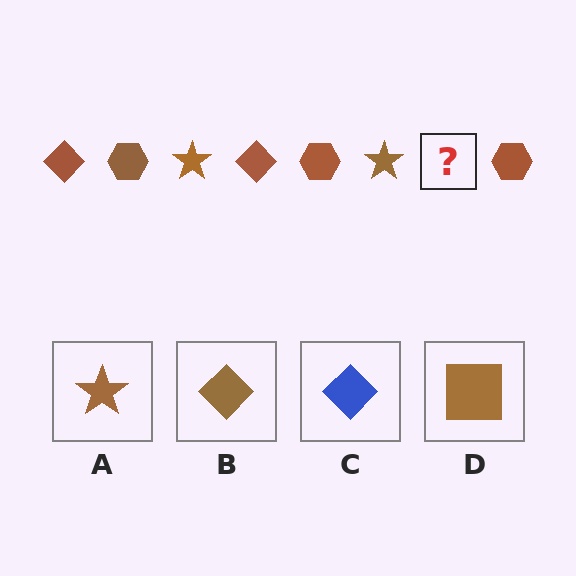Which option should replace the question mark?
Option B.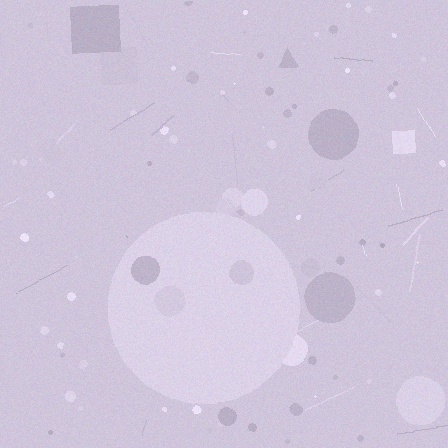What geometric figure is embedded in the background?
A circle is embedded in the background.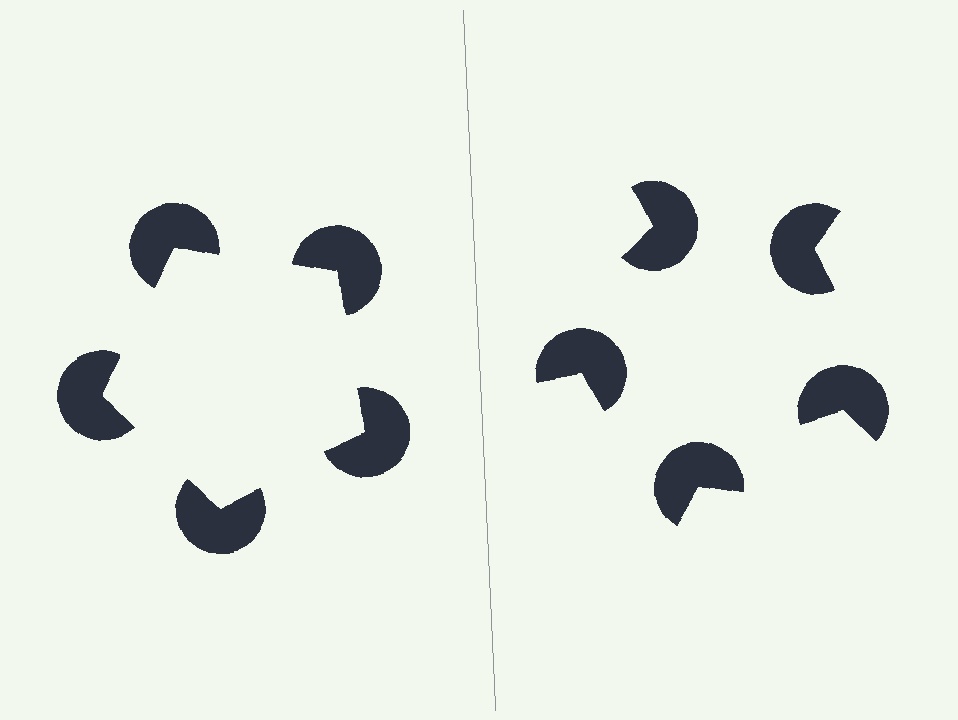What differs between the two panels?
The pac-man discs are positioned identically on both sides; only the wedge orientations differ. On the left they align to a pentagon; on the right they are misaligned.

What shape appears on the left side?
An illusory pentagon.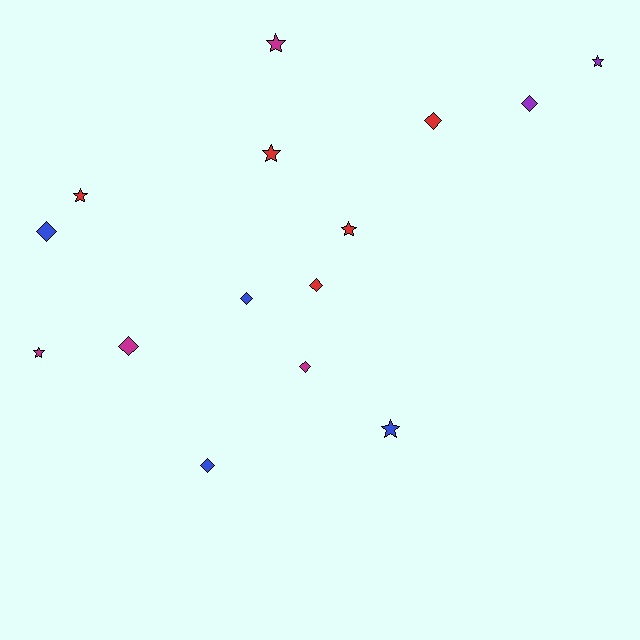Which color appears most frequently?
Red, with 5 objects.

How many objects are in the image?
There are 15 objects.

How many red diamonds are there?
There are 2 red diamonds.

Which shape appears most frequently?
Diamond, with 8 objects.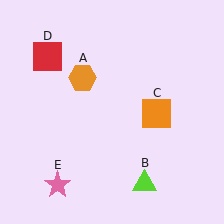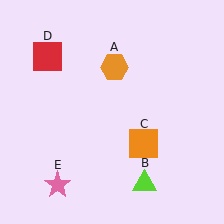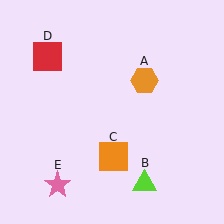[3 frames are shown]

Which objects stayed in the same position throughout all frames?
Lime triangle (object B) and red square (object D) and pink star (object E) remained stationary.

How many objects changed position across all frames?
2 objects changed position: orange hexagon (object A), orange square (object C).